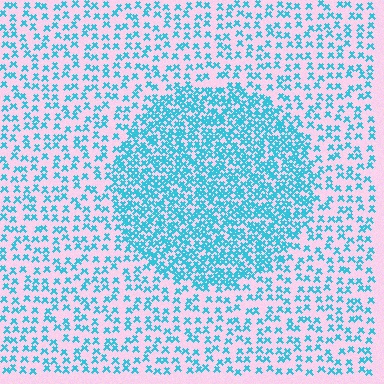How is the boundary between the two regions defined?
The boundary is defined by a change in element density (approximately 2.3x ratio). All elements are the same color, size, and shape.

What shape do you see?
I see a circle.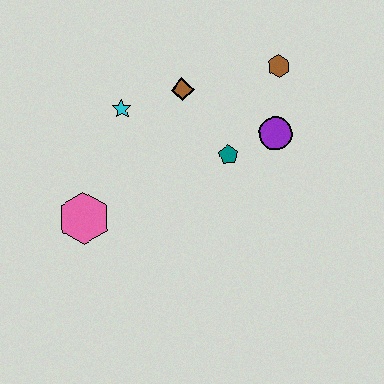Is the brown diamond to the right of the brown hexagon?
No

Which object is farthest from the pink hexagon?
The brown hexagon is farthest from the pink hexagon.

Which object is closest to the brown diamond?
The cyan star is closest to the brown diamond.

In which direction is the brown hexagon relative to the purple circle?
The brown hexagon is above the purple circle.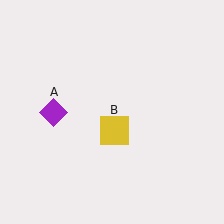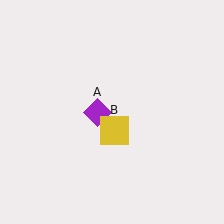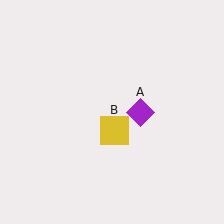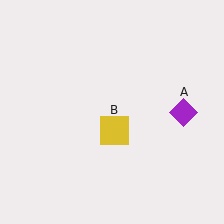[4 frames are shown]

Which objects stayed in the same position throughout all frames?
Yellow square (object B) remained stationary.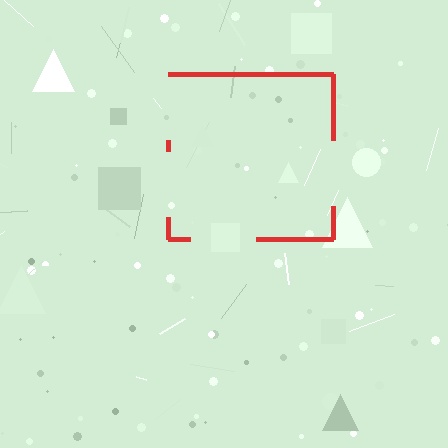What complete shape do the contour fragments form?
The contour fragments form a square.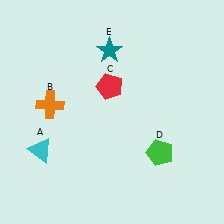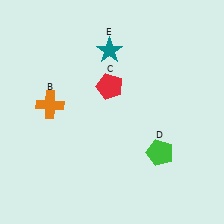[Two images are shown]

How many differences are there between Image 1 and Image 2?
There is 1 difference between the two images.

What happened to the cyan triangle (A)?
The cyan triangle (A) was removed in Image 2. It was in the bottom-left area of Image 1.